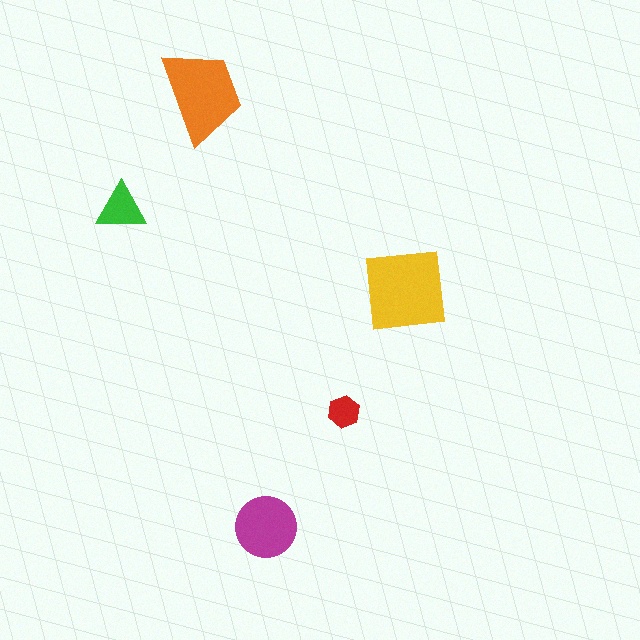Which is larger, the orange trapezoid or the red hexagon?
The orange trapezoid.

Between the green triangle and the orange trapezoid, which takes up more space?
The orange trapezoid.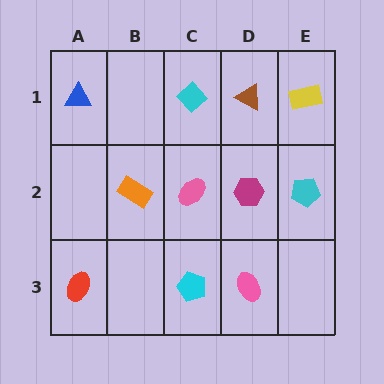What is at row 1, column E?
A yellow rectangle.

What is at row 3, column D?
A pink ellipse.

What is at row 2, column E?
A cyan pentagon.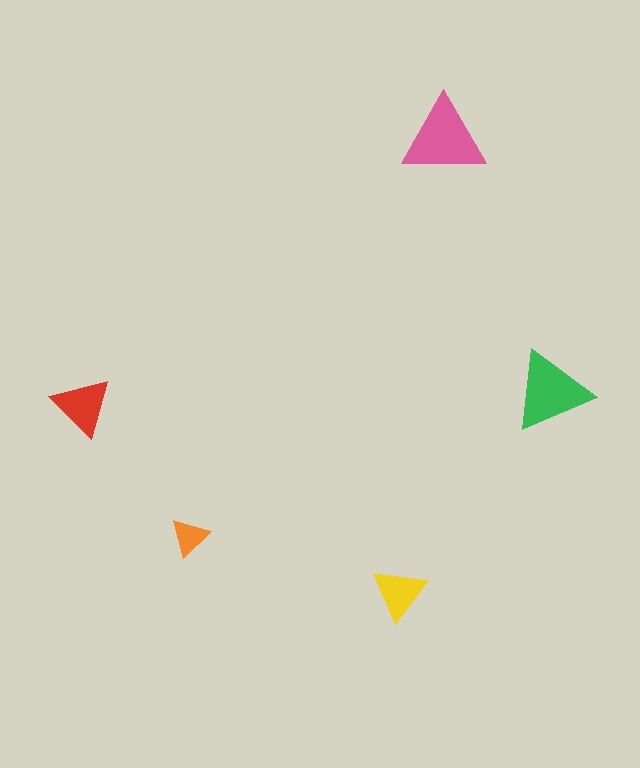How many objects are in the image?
There are 5 objects in the image.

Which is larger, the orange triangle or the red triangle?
The red one.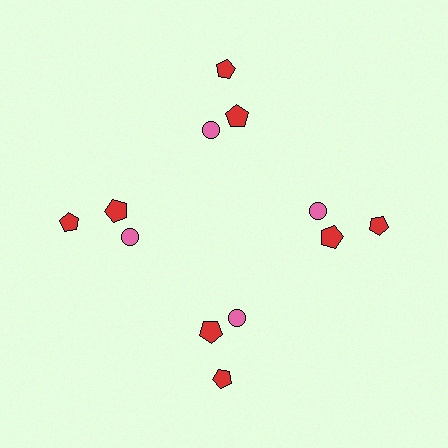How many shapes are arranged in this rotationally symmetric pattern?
There are 12 shapes, arranged in 4 groups of 3.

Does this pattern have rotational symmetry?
Yes, this pattern has 4-fold rotational symmetry. It looks the same after rotating 90 degrees around the center.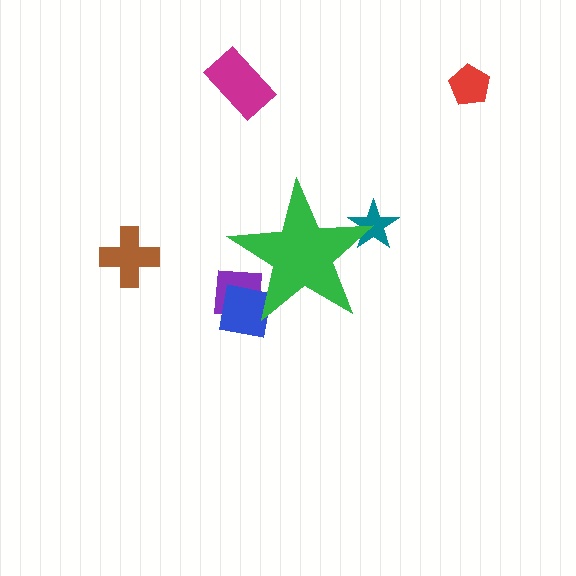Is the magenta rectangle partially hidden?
No, the magenta rectangle is fully visible.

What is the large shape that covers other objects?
A green star.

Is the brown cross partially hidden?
No, the brown cross is fully visible.